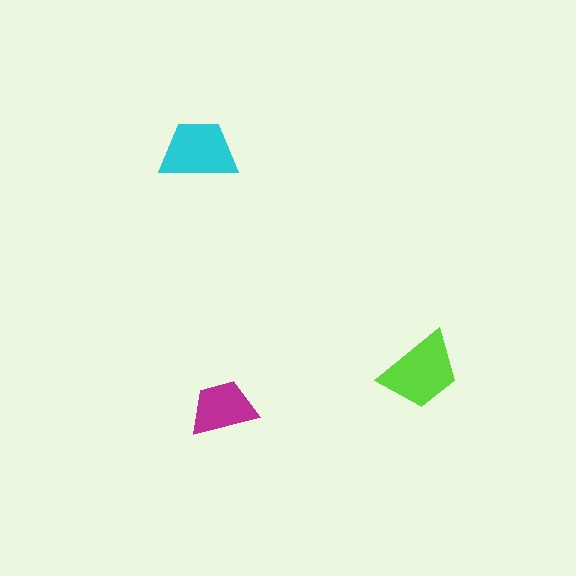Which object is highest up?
The cyan trapezoid is topmost.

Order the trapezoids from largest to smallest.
the lime one, the cyan one, the magenta one.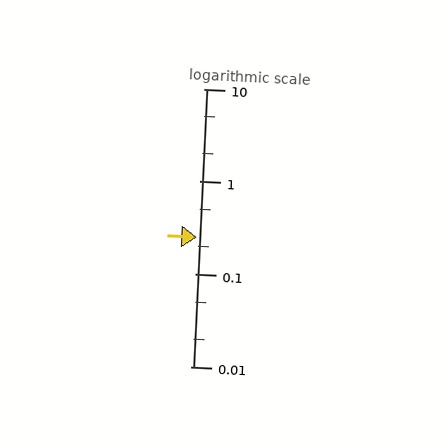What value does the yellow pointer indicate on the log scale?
The pointer indicates approximately 0.25.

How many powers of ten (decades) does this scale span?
The scale spans 3 decades, from 0.01 to 10.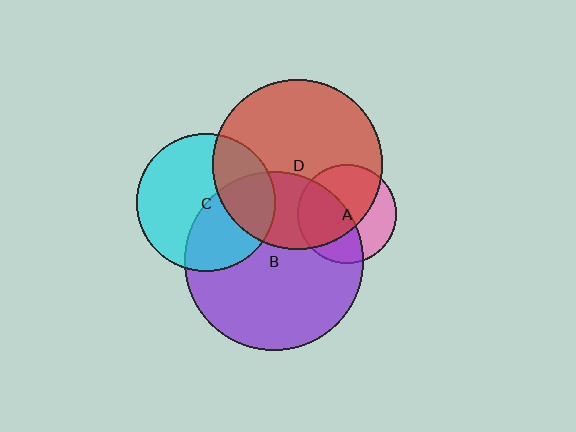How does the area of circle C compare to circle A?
Approximately 2.0 times.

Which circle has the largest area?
Circle B (purple).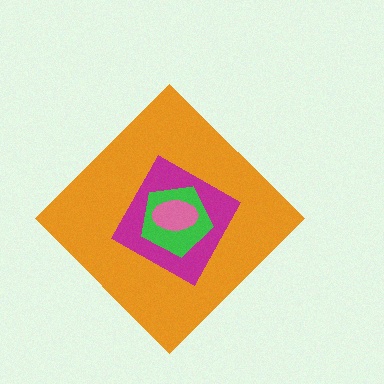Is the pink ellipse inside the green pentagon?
Yes.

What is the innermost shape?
The pink ellipse.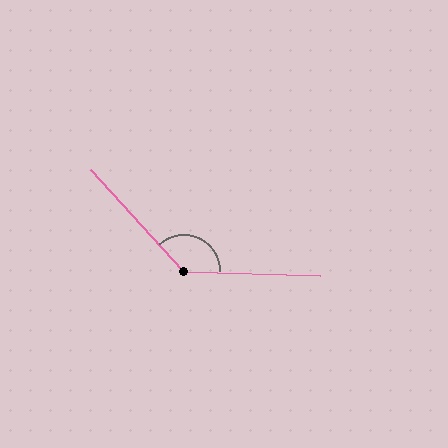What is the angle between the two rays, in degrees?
Approximately 134 degrees.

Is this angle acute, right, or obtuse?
It is obtuse.